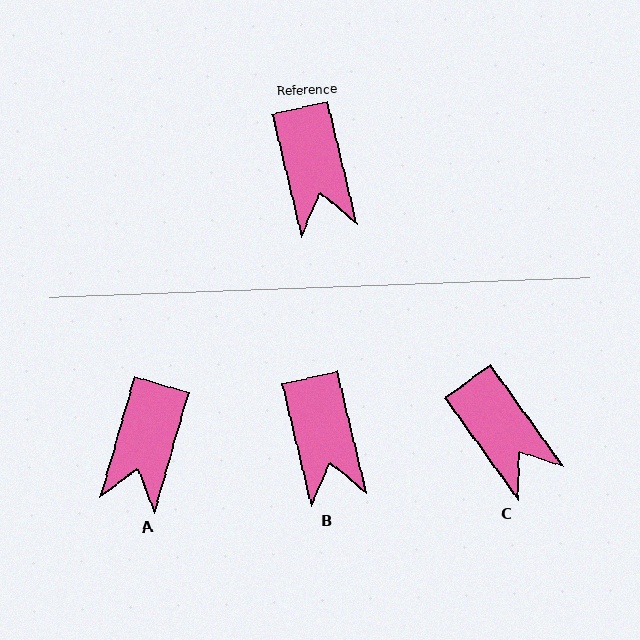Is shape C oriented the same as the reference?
No, it is off by about 23 degrees.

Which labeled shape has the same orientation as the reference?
B.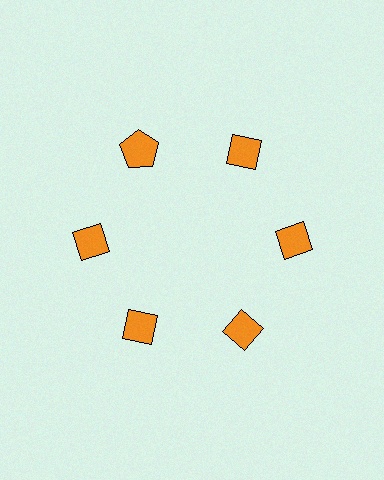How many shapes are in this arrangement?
There are 6 shapes arranged in a ring pattern.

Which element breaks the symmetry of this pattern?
The orange pentagon at roughly the 11 o'clock position breaks the symmetry. All other shapes are orange diamonds.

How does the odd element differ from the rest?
It has a different shape: pentagon instead of diamond.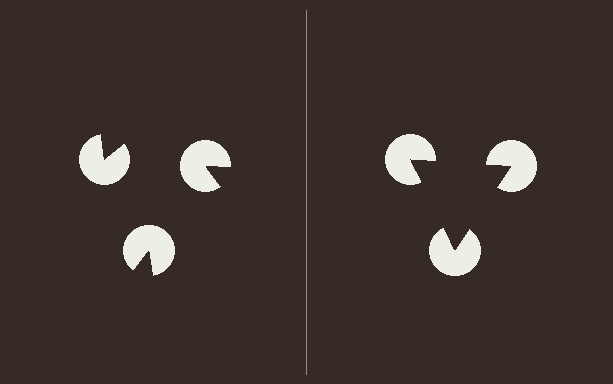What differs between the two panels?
The pac-man discs are positioned identically on both sides; only the wedge orientations differ. On the right they align to a triangle; on the left they are misaligned.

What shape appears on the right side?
An illusory triangle.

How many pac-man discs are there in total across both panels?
6 — 3 on each side.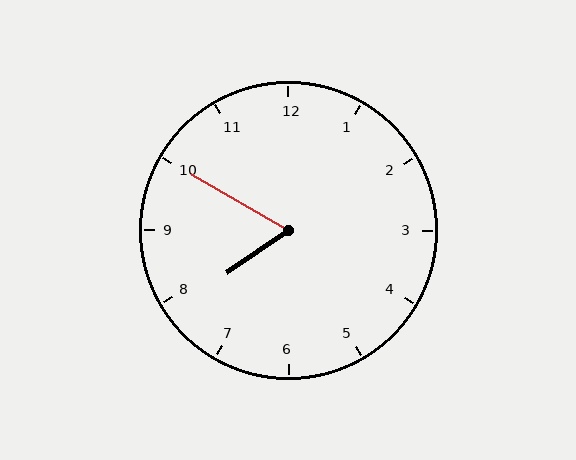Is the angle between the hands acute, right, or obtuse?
It is acute.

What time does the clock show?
7:50.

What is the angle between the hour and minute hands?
Approximately 65 degrees.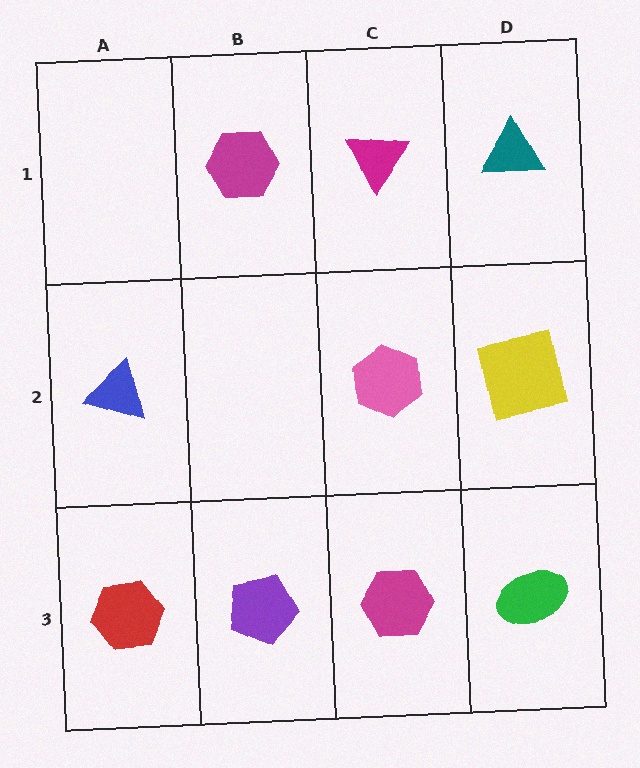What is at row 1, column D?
A teal triangle.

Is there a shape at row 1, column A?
No, that cell is empty.